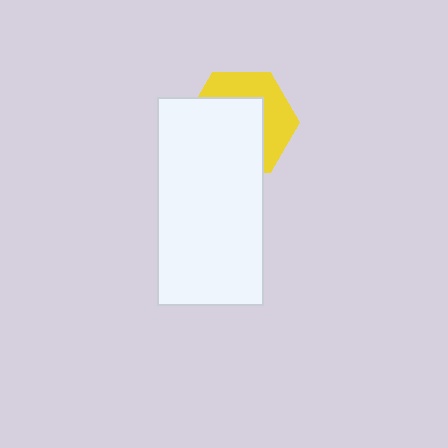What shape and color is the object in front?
The object in front is a white rectangle.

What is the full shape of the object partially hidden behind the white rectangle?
The partially hidden object is a yellow hexagon.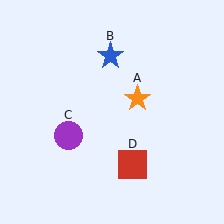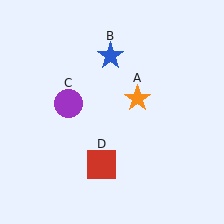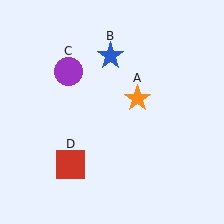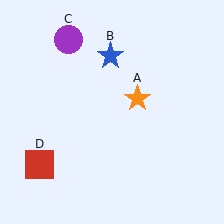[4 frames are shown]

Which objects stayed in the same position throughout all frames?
Orange star (object A) and blue star (object B) remained stationary.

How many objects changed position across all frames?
2 objects changed position: purple circle (object C), red square (object D).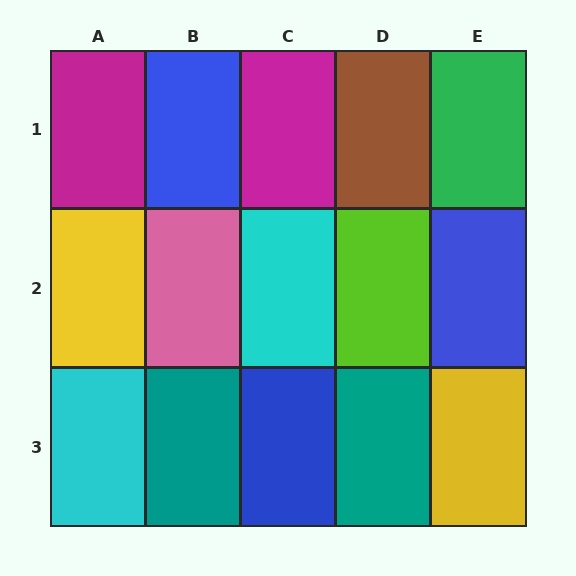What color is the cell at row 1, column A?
Magenta.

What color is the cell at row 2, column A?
Yellow.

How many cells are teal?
2 cells are teal.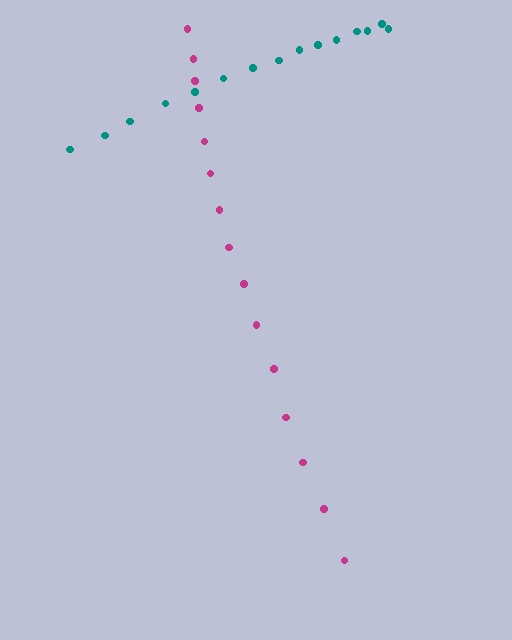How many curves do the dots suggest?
There are 2 distinct paths.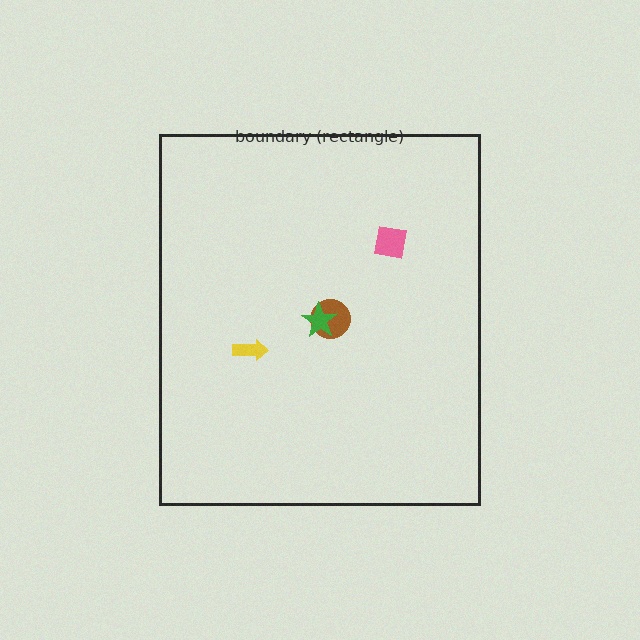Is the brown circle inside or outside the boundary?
Inside.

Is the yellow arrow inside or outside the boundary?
Inside.